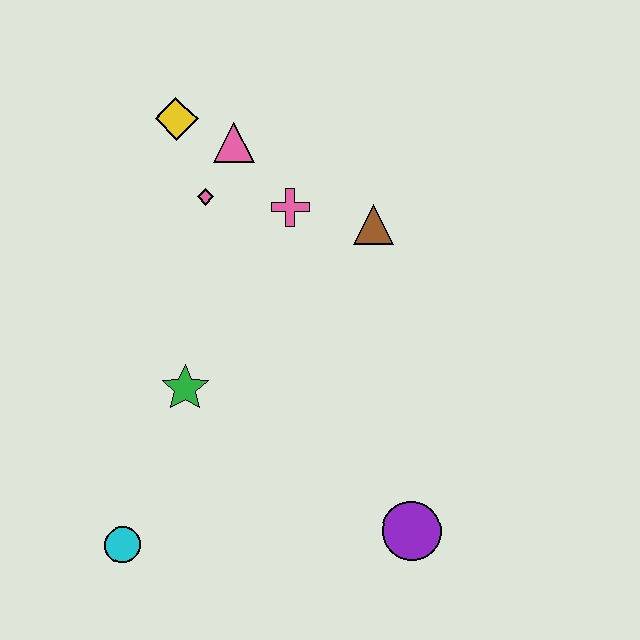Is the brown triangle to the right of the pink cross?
Yes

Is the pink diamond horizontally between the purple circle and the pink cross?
No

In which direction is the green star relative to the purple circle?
The green star is to the left of the purple circle.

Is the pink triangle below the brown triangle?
No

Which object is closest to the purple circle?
The green star is closest to the purple circle.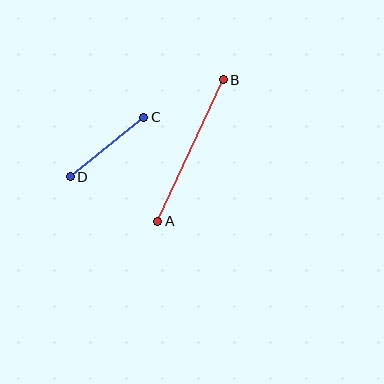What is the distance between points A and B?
The distance is approximately 156 pixels.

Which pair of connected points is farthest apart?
Points A and B are farthest apart.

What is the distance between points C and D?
The distance is approximately 95 pixels.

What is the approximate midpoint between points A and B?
The midpoint is at approximately (190, 151) pixels.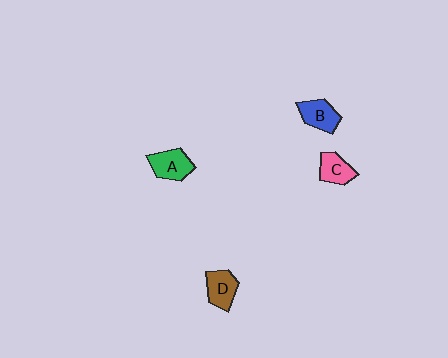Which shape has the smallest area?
Shape C (pink).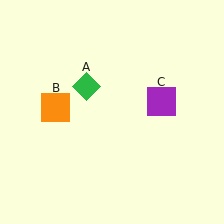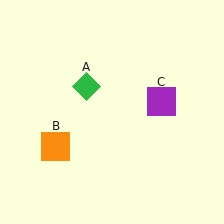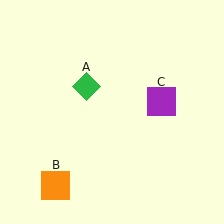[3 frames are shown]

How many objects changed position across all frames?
1 object changed position: orange square (object B).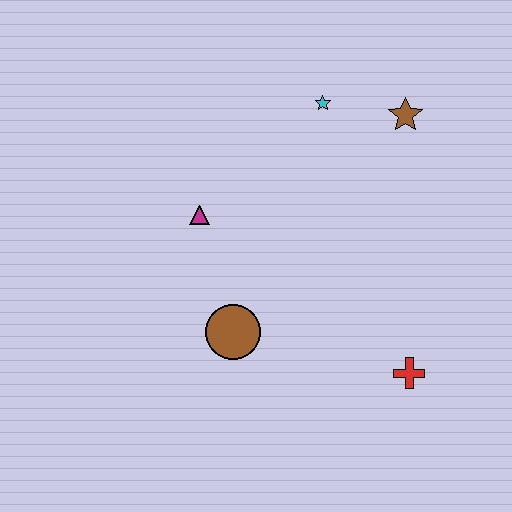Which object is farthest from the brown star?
The brown circle is farthest from the brown star.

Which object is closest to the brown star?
The cyan star is closest to the brown star.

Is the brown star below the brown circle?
No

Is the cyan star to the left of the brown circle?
No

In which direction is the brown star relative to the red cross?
The brown star is above the red cross.